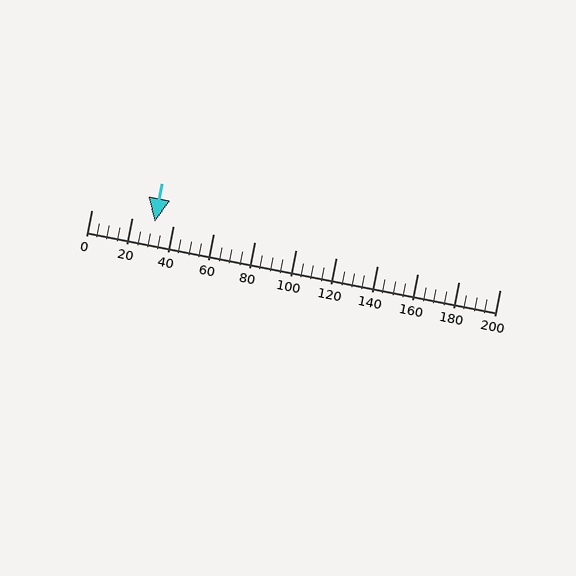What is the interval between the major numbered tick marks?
The major tick marks are spaced 20 units apart.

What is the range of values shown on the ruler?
The ruler shows values from 0 to 200.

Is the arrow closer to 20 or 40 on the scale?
The arrow is closer to 40.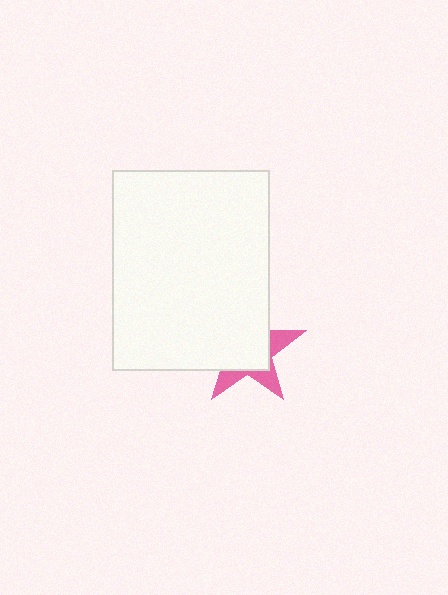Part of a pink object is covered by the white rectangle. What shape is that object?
It is a star.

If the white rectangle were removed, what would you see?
You would see the complete pink star.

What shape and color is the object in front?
The object in front is a white rectangle.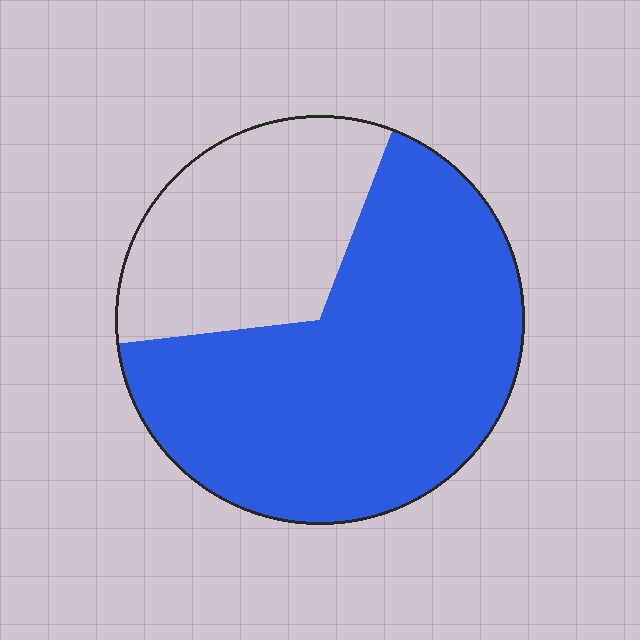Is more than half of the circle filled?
Yes.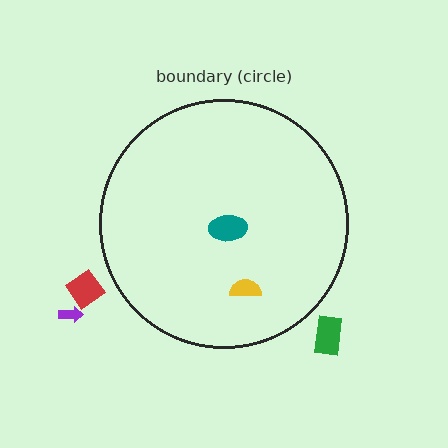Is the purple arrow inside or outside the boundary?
Outside.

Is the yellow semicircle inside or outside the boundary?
Inside.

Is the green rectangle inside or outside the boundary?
Outside.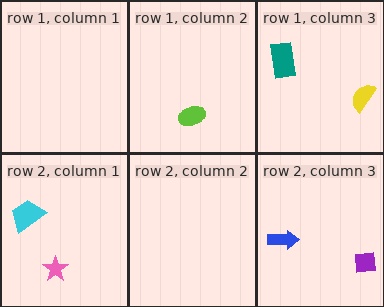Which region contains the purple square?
The row 2, column 3 region.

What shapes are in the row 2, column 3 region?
The purple square, the blue arrow.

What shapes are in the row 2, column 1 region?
The pink star, the cyan trapezoid.